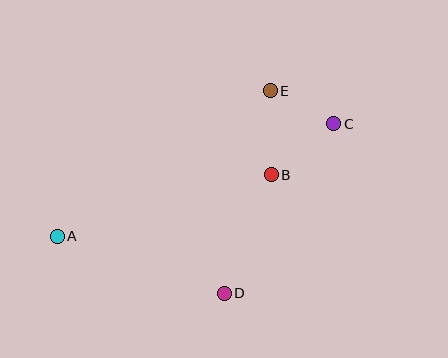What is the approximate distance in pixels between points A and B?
The distance between A and B is approximately 223 pixels.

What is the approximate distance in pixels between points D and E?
The distance between D and E is approximately 208 pixels.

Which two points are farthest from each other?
Points A and C are farthest from each other.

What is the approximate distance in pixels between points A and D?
The distance between A and D is approximately 176 pixels.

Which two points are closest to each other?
Points C and E are closest to each other.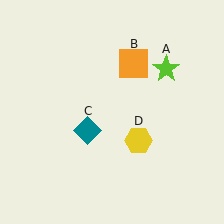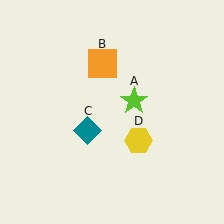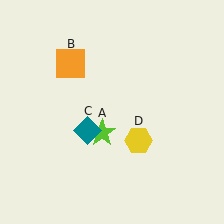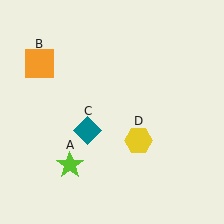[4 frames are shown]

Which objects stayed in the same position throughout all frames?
Teal diamond (object C) and yellow hexagon (object D) remained stationary.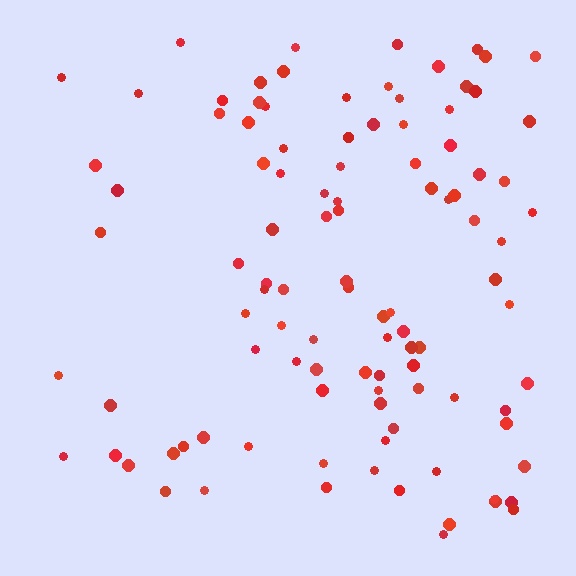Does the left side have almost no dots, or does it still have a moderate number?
Still a moderate number, just noticeably fewer than the right.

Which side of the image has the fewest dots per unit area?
The left.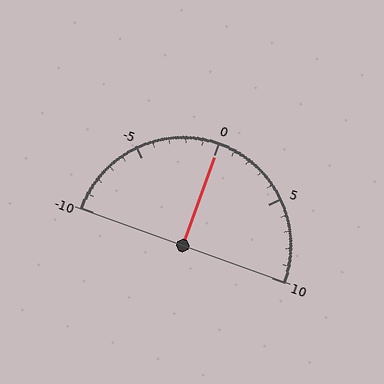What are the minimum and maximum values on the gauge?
The gauge ranges from -10 to 10.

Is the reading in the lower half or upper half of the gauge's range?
The reading is in the upper half of the range (-10 to 10).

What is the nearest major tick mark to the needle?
The nearest major tick mark is 0.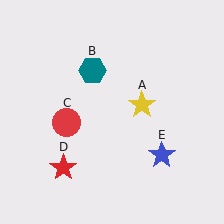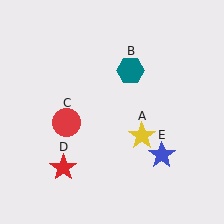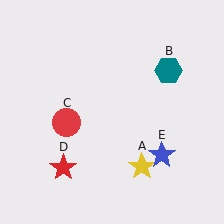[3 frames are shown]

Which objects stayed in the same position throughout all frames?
Red circle (object C) and red star (object D) and blue star (object E) remained stationary.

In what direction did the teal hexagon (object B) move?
The teal hexagon (object B) moved right.